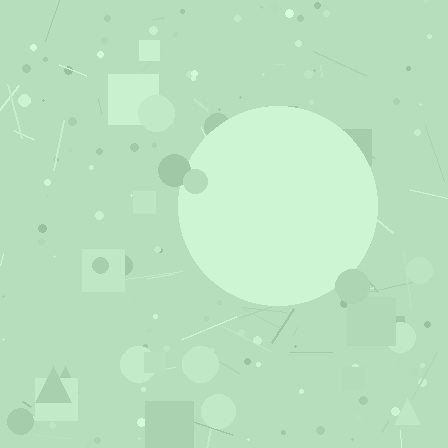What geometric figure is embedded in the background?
A circle is embedded in the background.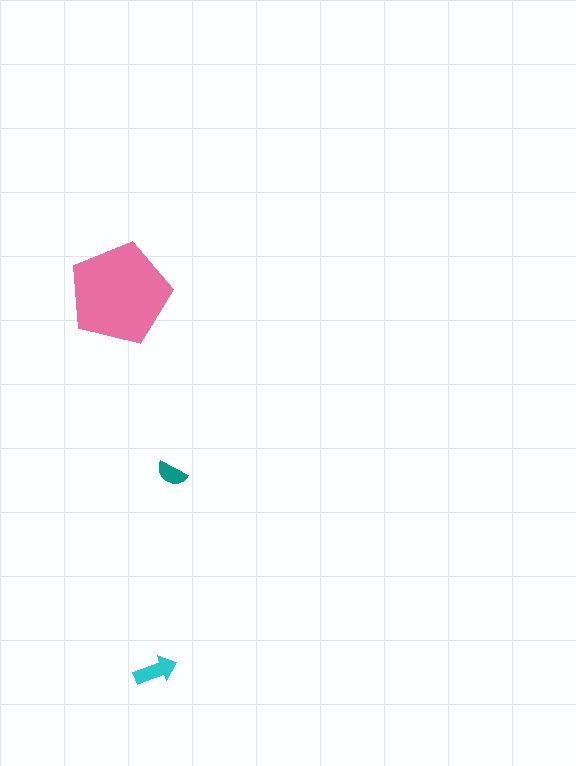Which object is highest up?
The pink pentagon is topmost.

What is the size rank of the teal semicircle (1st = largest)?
3rd.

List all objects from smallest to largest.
The teal semicircle, the cyan arrow, the pink pentagon.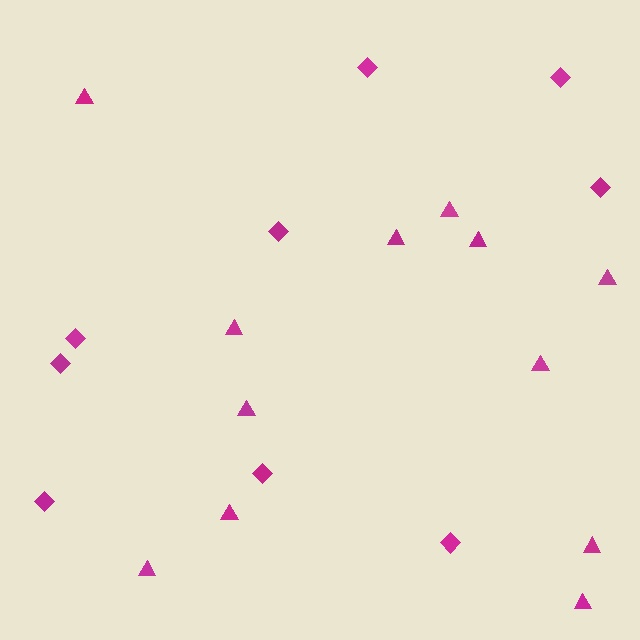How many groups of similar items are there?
There are 2 groups: one group of triangles (12) and one group of diamonds (9).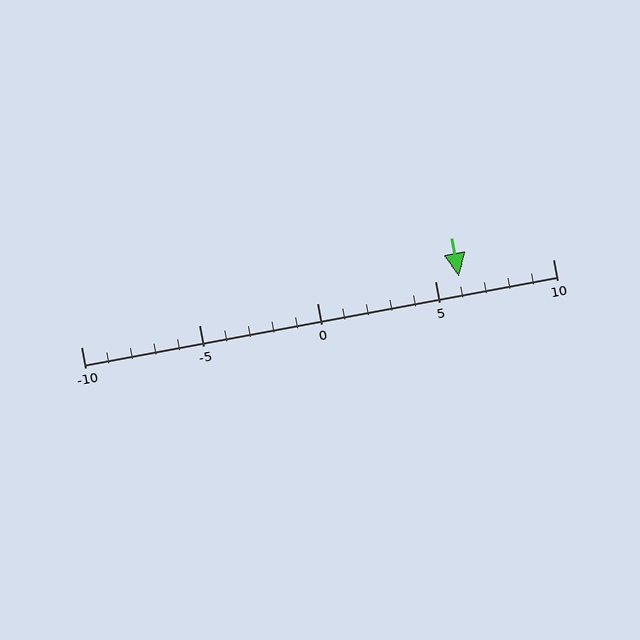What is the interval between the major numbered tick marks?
The major tick marks are spaced 5 units apart.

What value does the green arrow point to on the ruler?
The green arrow points to approximately 6.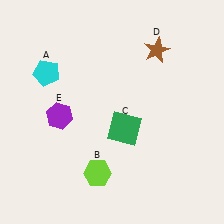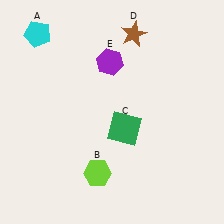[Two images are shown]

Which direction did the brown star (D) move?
The brown star (D) moved left.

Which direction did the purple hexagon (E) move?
The purple hexagon (E) moved up.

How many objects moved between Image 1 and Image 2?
3 objects moved between the two images.